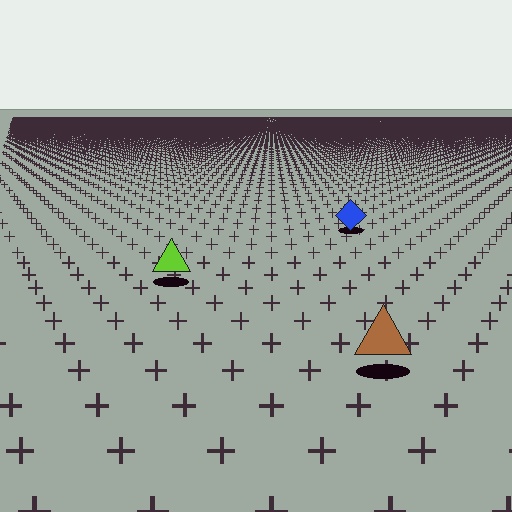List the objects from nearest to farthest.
From nearest to farthest: the brown triangle, the lime triangle, the blue diamond.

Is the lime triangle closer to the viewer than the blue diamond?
Yes. The lime triangle is closer — you can tell from the texture gradient: the ground texture is coarser near it.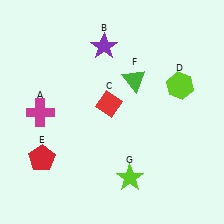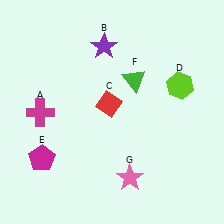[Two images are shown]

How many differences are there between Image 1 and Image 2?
There are 2 differences between the two images.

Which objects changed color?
E changed from red to magenta. G changed from lime to pink.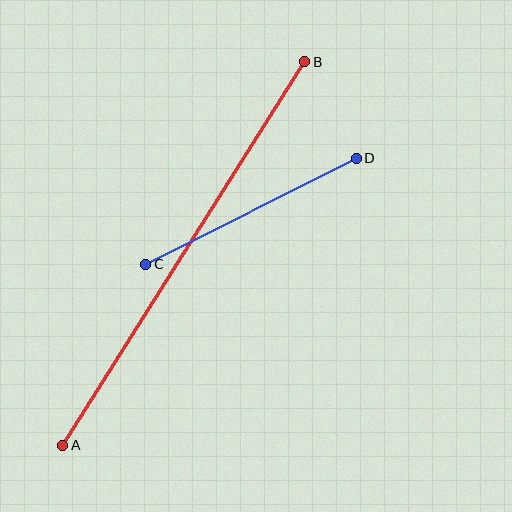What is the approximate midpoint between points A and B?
The midpoint is at approximately (184, 253) pixels.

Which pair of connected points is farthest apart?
Points A and B are farthest apart.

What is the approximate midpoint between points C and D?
The midpoint is at approximately (251, 211) pixels.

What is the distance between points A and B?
The distance is approximately 454 pixels.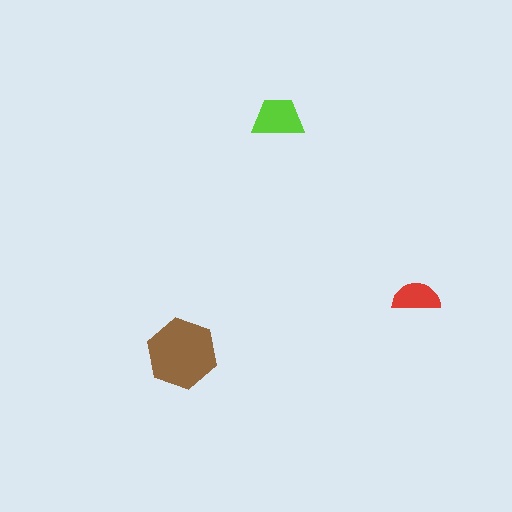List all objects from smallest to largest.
The red semicircle, the lime trapezoid, the brown hexagon.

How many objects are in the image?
There are 3 objects in the image.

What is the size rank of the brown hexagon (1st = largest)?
1st.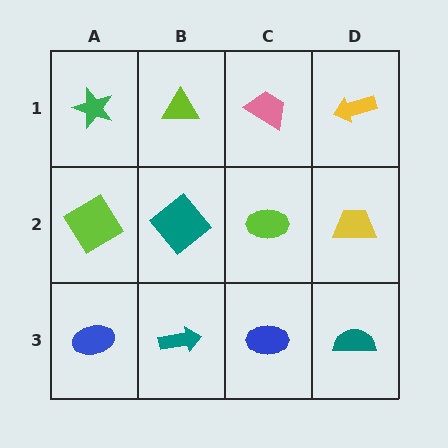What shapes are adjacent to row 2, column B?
A lime triangle (row 1, column B), a teal arrow (row 3, column B), a lime diamond (row 2, column A), a lime ellipse (row 2, column C).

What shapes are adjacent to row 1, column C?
A lime ellipse (row 2, column C), a lime triangle (row 1, column B), a yellow arrow (row 1, column D).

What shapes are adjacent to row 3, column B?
A teal diamond (row 2, column B), a blue ellipse (row 3, column A), a blue ellipse (row 3, column C).